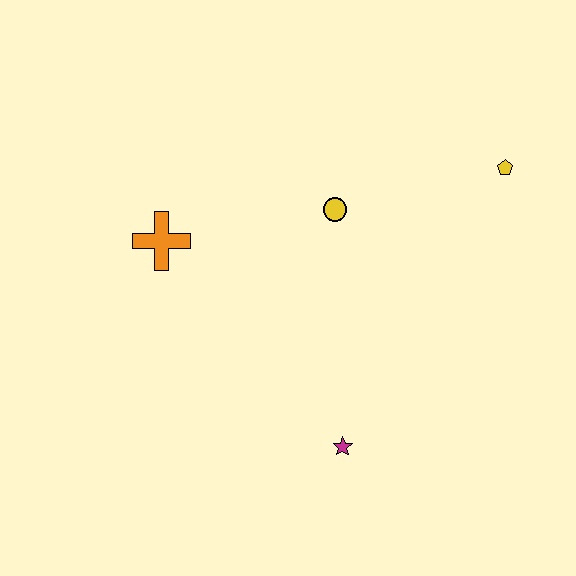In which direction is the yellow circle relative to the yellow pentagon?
The yellow circle is to the left of the yellow pentagon.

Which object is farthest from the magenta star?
The yellow pentagon is farthest from the magenta star.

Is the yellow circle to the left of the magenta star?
Yes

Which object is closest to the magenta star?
The yellow circle is closest to the magenta star.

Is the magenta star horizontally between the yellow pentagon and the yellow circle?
Yes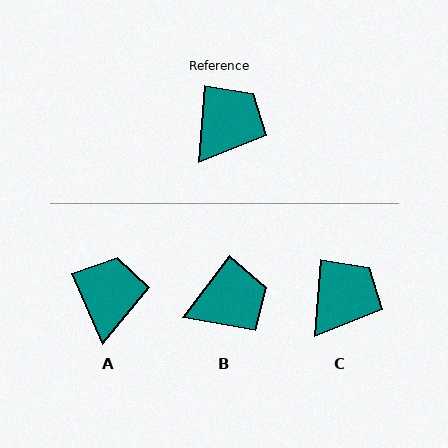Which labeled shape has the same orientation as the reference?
C.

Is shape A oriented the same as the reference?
No, it is off by about 29 degrees.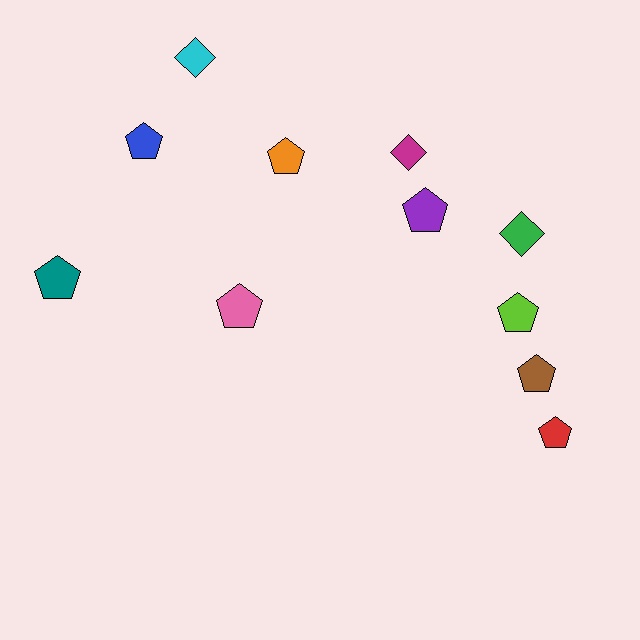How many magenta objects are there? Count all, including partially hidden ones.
There is 1 magenta object.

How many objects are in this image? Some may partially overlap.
There are 11 objects.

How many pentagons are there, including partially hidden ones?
There are 8 pentagons.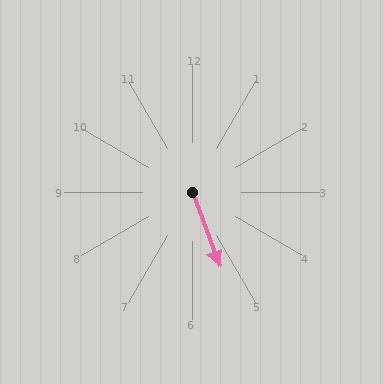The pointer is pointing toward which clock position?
Roughly 5 o'clock.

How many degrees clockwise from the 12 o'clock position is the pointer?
Approximately 160 degrees.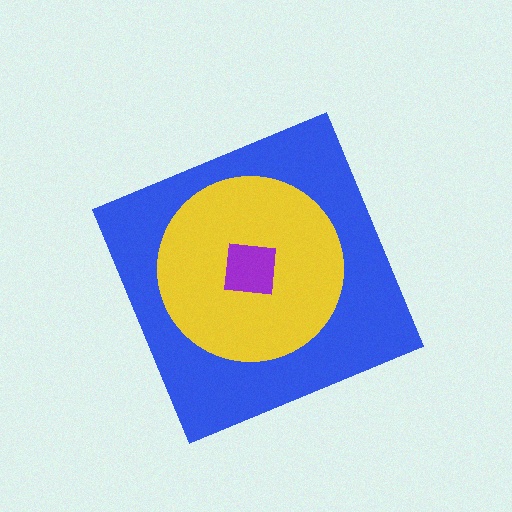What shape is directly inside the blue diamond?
The yellow circle.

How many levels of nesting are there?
3.